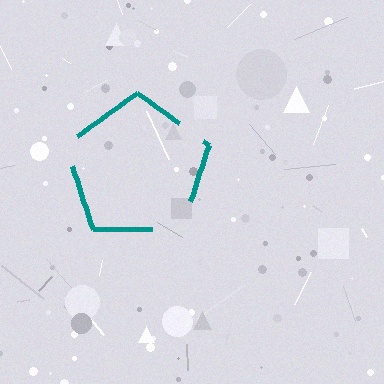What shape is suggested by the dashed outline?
The dashed outline suggests a pentagon.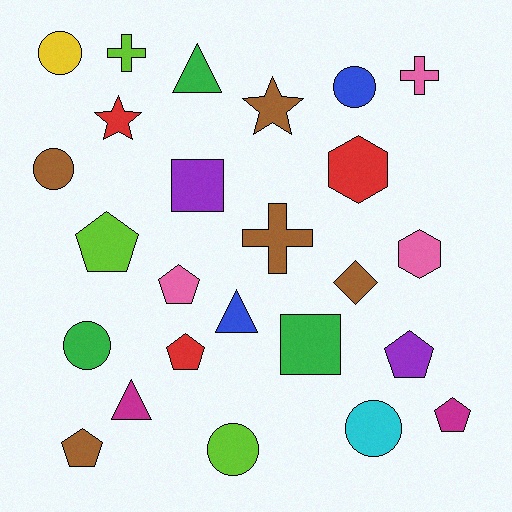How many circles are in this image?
There are 6 circles.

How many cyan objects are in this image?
There is 1 cyan object.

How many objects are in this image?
There are 25 objects.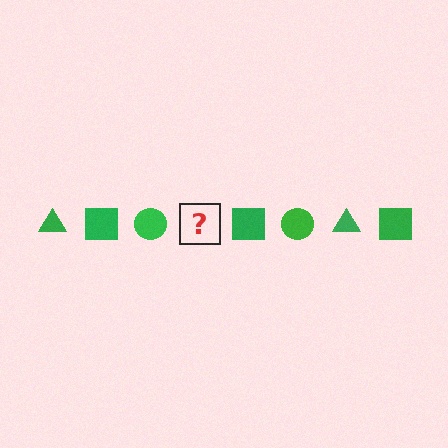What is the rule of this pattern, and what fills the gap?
The rule is that the pattern cycles through triangle, square, circle shapes in green. The gap should be filled with a green triangle.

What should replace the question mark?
The question mark should be replaced with a green triangle.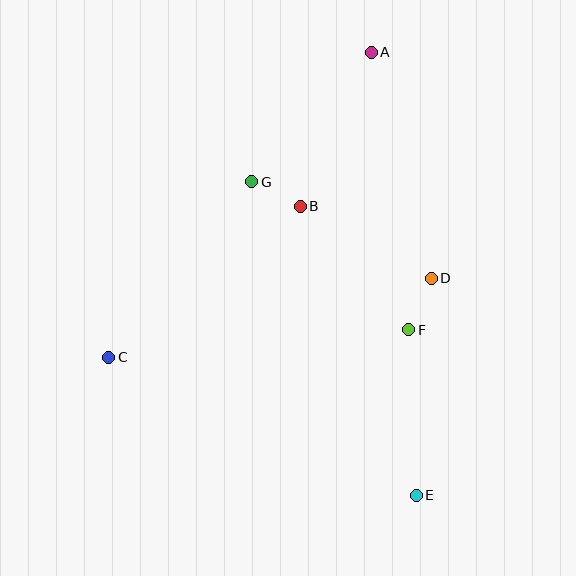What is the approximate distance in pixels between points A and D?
The distance between A and D is approximately 234 pixels.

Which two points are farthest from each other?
Points A and E are farthest from each other.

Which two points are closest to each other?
Points B and G are closest to each other.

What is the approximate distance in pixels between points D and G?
The distance between D and G is approximately 204 pixels.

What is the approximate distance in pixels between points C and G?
The distance between C and G is approximately 226 pixels.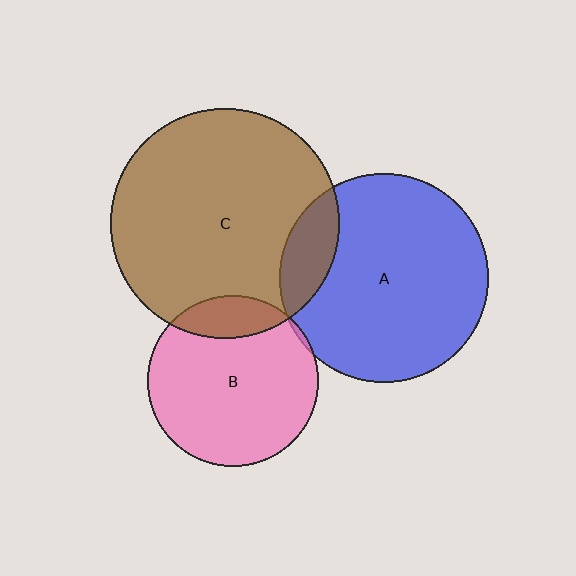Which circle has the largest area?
Circle C (brown).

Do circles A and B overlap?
Yes.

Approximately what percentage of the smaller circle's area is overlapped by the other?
Approximately 5%.